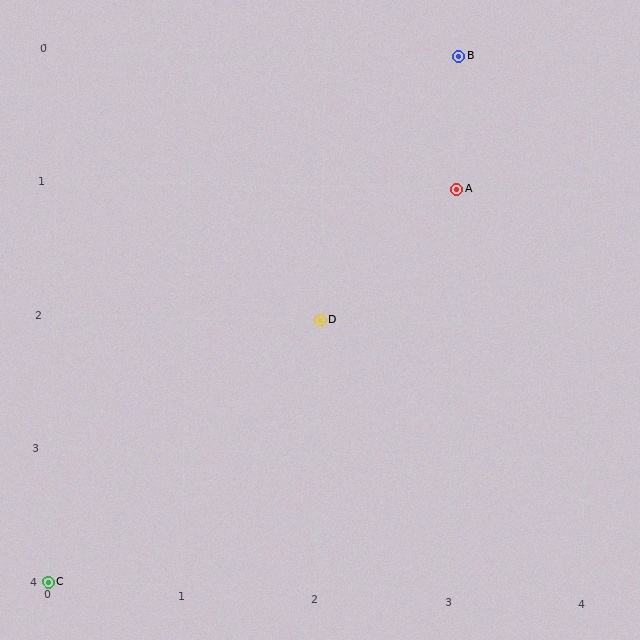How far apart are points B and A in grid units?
Points B and A are 1 row apart.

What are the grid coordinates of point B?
Point B is at grid coordinates (3, 0).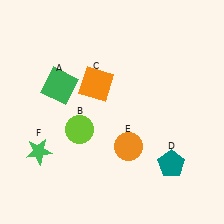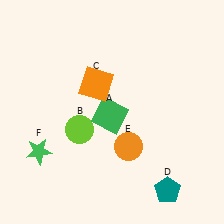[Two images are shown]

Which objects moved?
The objects that moved are: the green square (A), the teal pentagon (D).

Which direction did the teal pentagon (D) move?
The teal pentagon (D) moved down.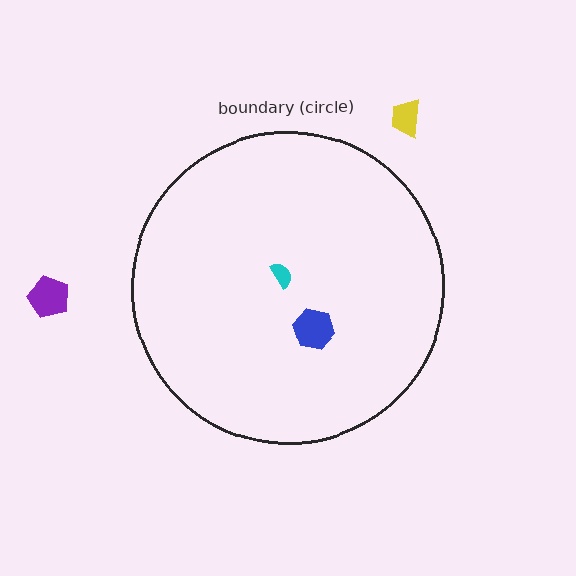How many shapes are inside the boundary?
2 inside, 2 outside.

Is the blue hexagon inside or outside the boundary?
Inside.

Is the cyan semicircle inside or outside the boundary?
Inside.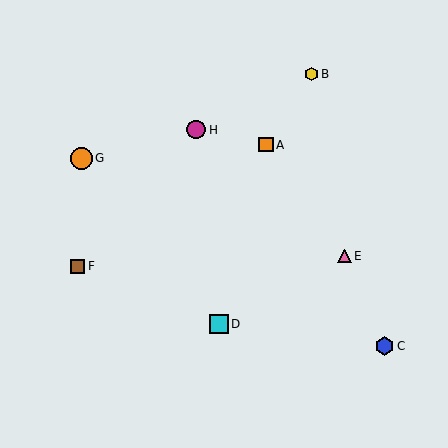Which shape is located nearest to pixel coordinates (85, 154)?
The orange circle (labeled G) at (81, 158) is nearest to that location.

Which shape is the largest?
The orange circle (labeled G) is the largest.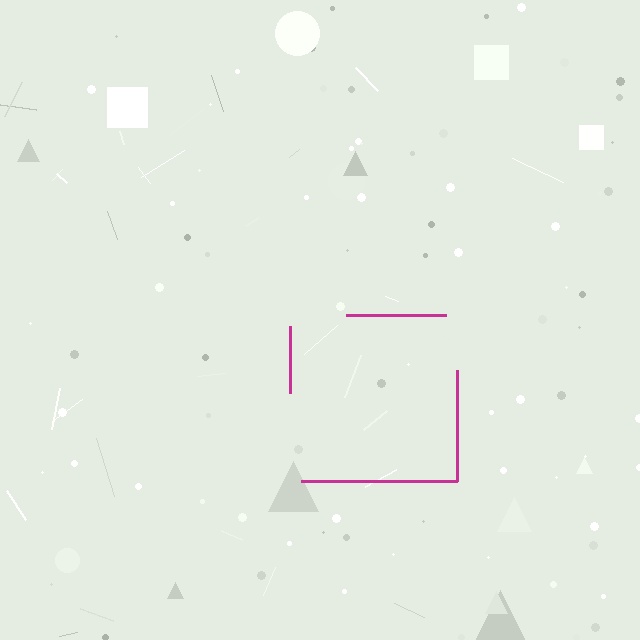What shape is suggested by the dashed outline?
The dashed outline suggests a square.